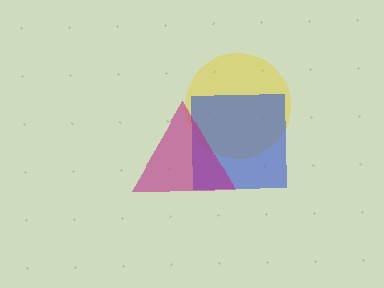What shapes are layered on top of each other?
The layered shapes are: a yellow circle, a blue square, a magenta triangle.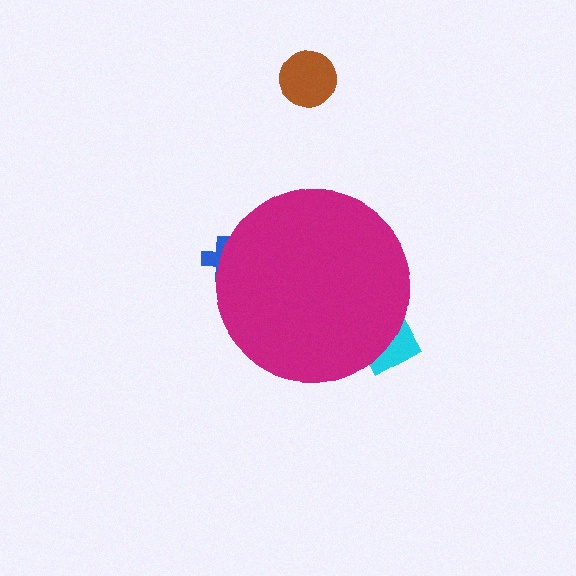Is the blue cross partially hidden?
Yes, the blue cross is partially hidden behind the magenta circle.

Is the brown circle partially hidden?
No, the brown circle is fully visible.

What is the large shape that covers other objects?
A magenta circle.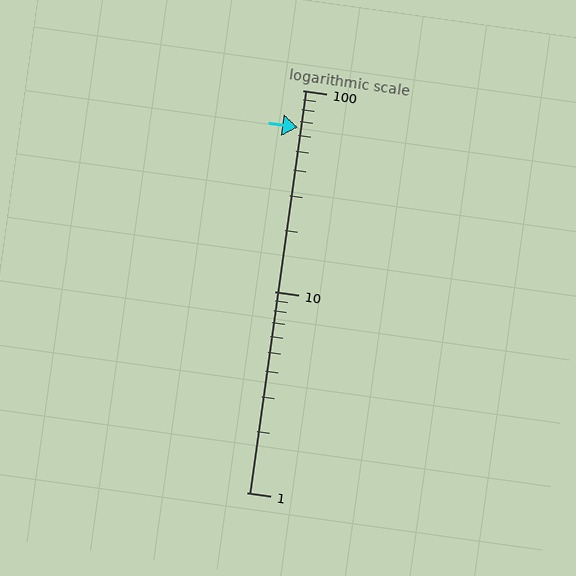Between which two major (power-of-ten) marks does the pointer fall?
The pointer is between 10 and 100.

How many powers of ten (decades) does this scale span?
The scale spans 2 decades, from 1 to 100.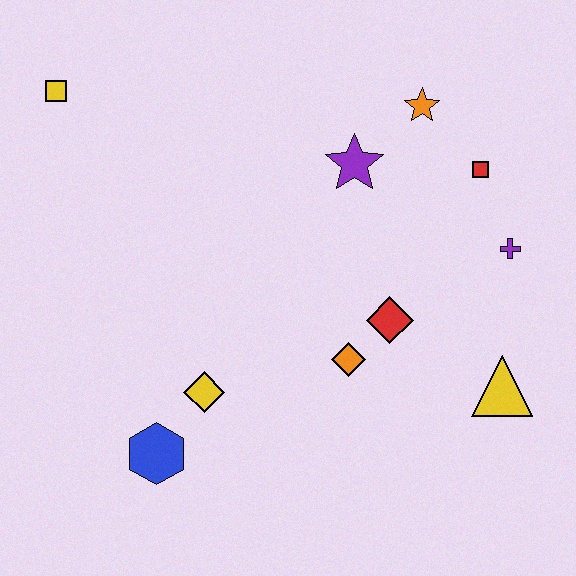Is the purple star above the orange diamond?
Yes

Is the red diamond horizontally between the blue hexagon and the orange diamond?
No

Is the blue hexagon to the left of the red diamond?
Yes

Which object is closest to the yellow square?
The purple star is closest to the yellow square.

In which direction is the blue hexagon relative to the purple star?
The blue hexagon is below the purple star.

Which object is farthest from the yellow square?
The yellow triangle is farthest from the yellow square.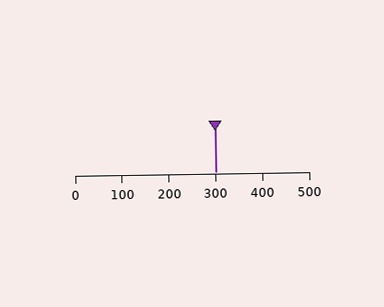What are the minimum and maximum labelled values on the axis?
The axis runs from 0 to 500.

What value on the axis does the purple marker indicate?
The marker indicates approximately 300.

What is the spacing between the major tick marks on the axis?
The major ticks are spaced 100 apart.